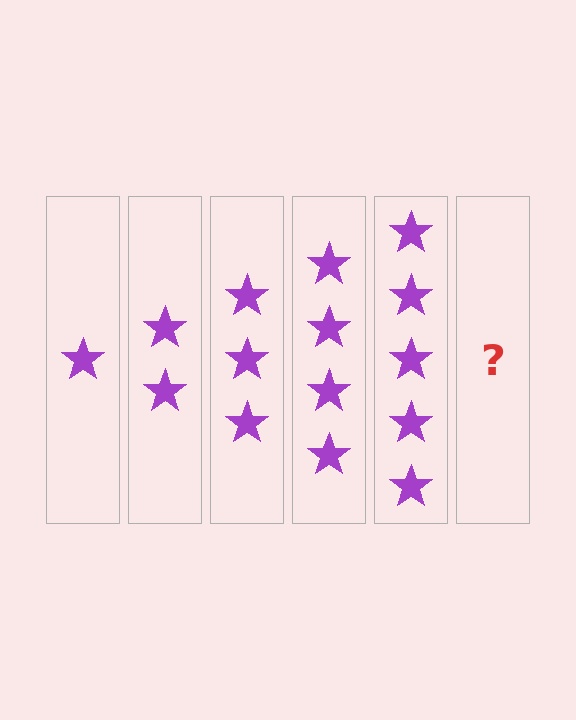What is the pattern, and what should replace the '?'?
The pattern is that each step adds one more star. The '?' should be 6 stars.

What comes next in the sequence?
The next element should be 6 stars.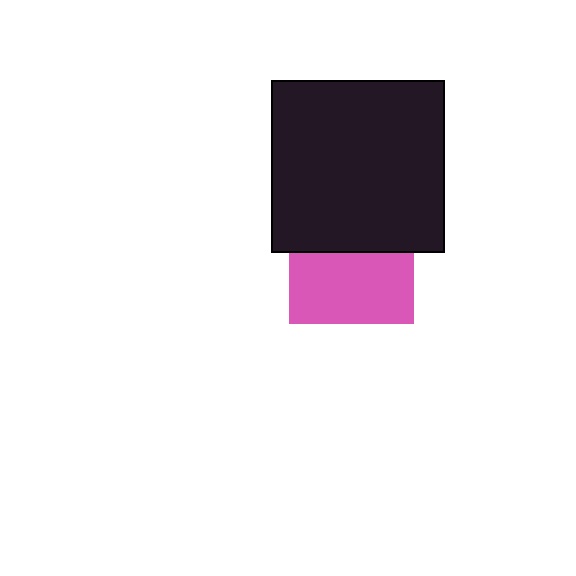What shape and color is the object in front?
The object in front is a black square.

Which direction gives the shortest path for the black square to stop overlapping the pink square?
Moving up gives the shortest separation.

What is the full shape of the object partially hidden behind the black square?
The partially hidden object is a pink square.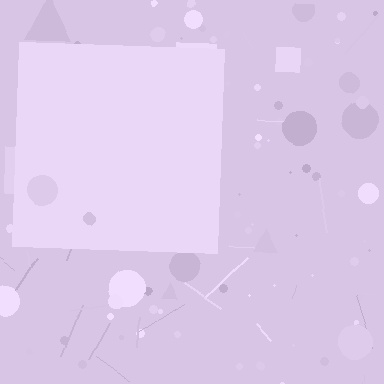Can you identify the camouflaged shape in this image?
The camouflaged shape is a square.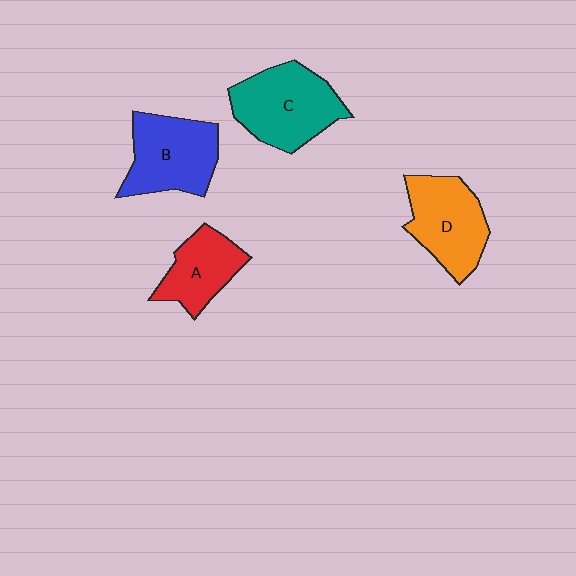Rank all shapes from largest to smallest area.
From largest to smallest: C (teal), B (blue), D (orange), A (red).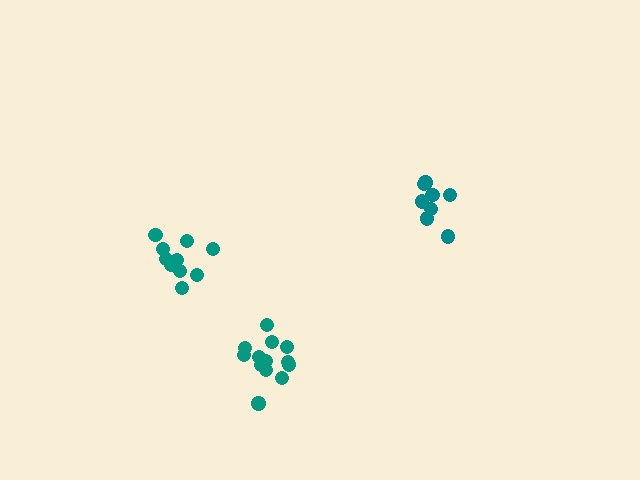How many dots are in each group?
Group 1: 13 dots, Group 2: 8 dots, Group 3: 10 dots (31 total).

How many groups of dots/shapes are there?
There are 3 groups.